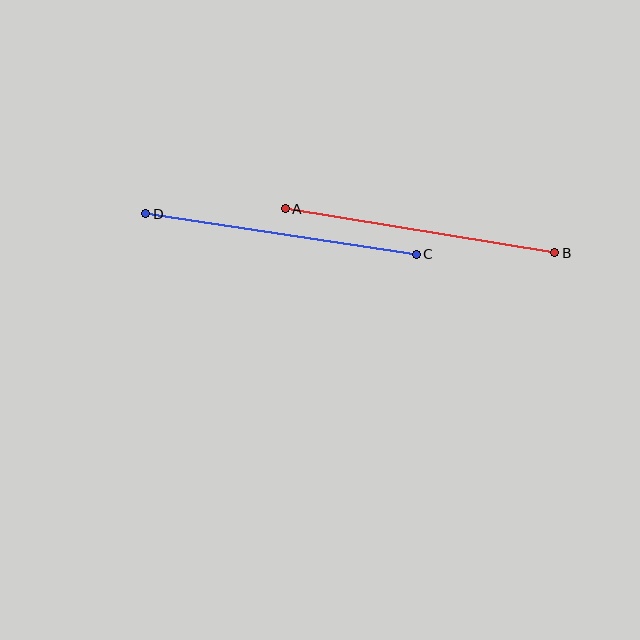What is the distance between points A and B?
The distance is approximately 273 pixels.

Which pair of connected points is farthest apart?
Points C and D are farthest apart.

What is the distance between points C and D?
The distance is approximately 273 pixels.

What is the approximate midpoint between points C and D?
The midpoint is at approximately (281, 234) pixels.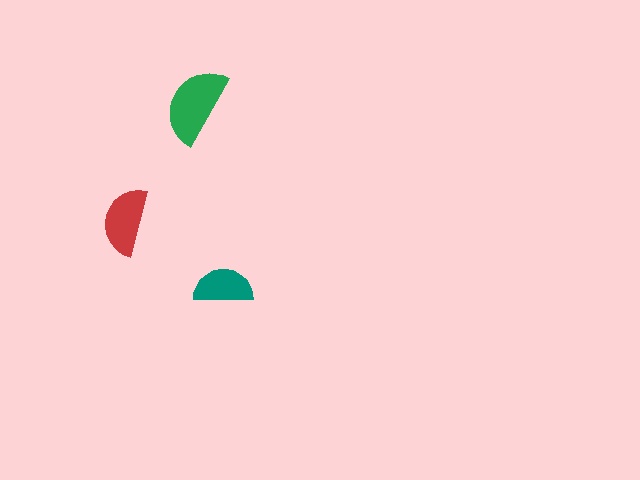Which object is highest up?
The green semicircle is topmost.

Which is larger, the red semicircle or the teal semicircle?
The red one.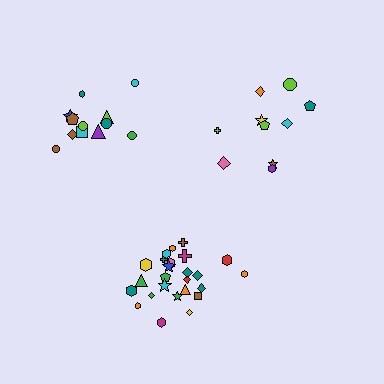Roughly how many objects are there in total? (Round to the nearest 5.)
Roughly 45 objects in total.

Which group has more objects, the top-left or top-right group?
The top-left group.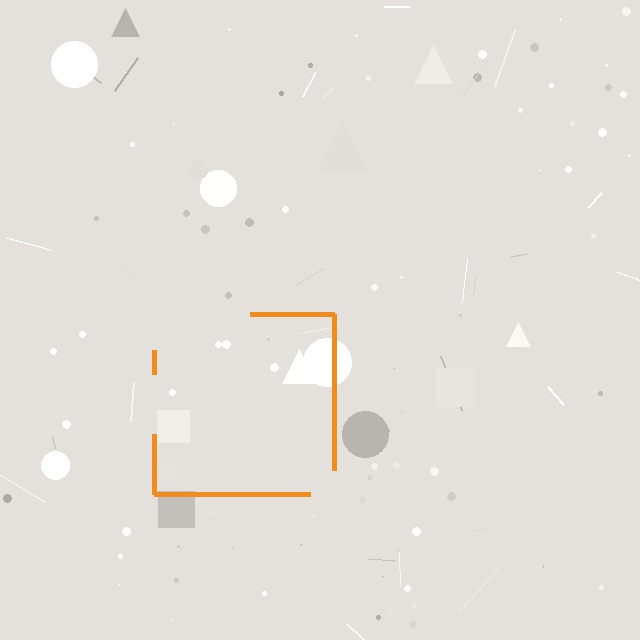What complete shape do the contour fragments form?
The contour fragments form a square.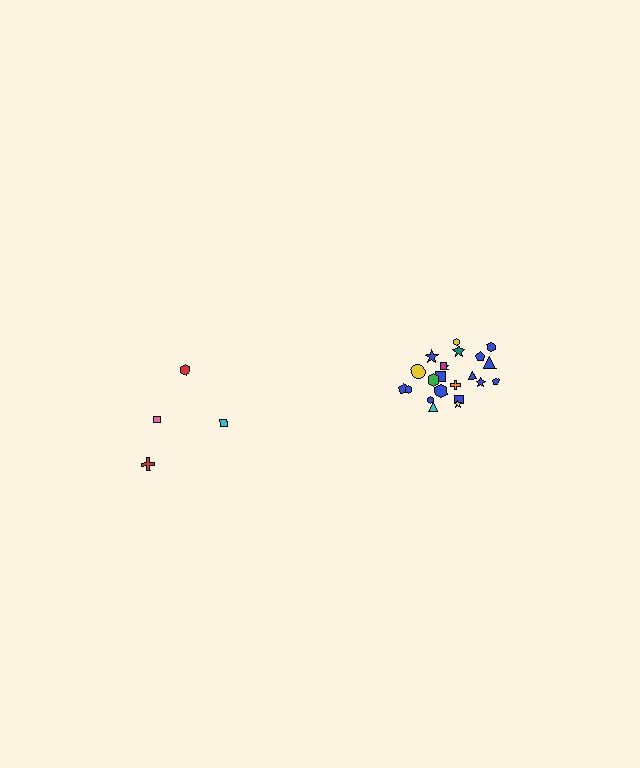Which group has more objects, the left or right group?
The right group.